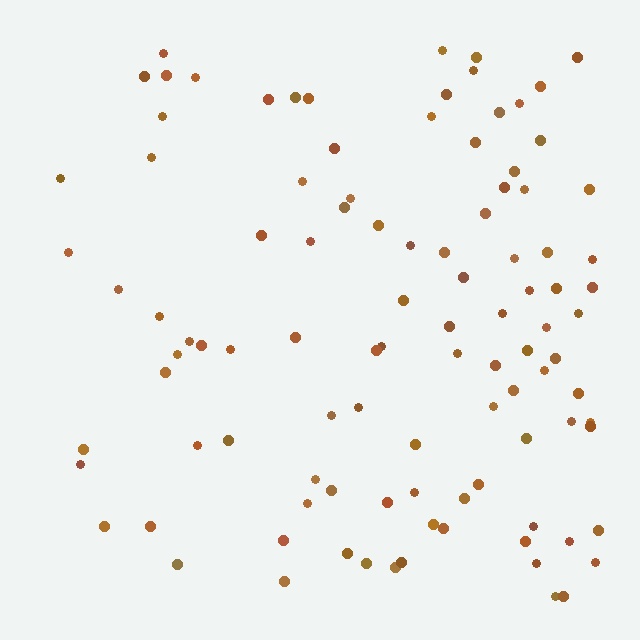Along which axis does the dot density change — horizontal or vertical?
Horizontal.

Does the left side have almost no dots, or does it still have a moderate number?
Still a moderate number, just noticeably fewer than the right.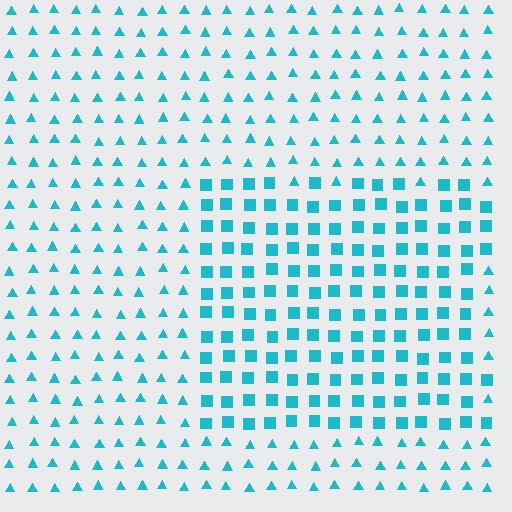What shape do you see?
I see a rectangle.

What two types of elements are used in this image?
The image uses squares inside the rectangle region and triangles outside it.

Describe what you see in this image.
The image is filled with small cyan elements arranged in a uniform grid. A rectangle-shaped region contains squares, while the surrounding area contains triangles. The boundary is defined purely by the change in element shape.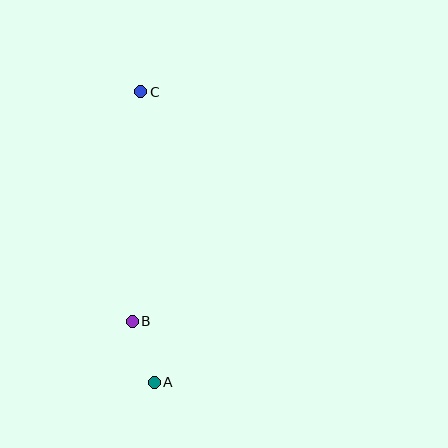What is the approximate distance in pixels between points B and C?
The distance between B and C is approximately 230 pixels.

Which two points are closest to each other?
Points A and B are closest to each other.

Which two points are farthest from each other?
Points A and C are farthest from each other.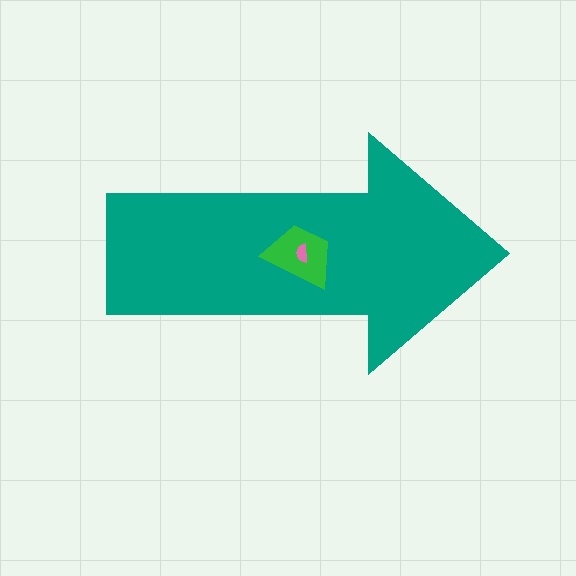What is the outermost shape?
The teal arrow.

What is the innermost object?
The pink semicircle.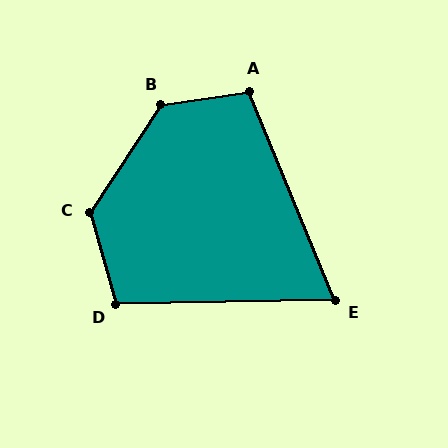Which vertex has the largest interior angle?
B, at approximately 132 degrees.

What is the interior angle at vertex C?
Approximately 131 degrees (obtuse).